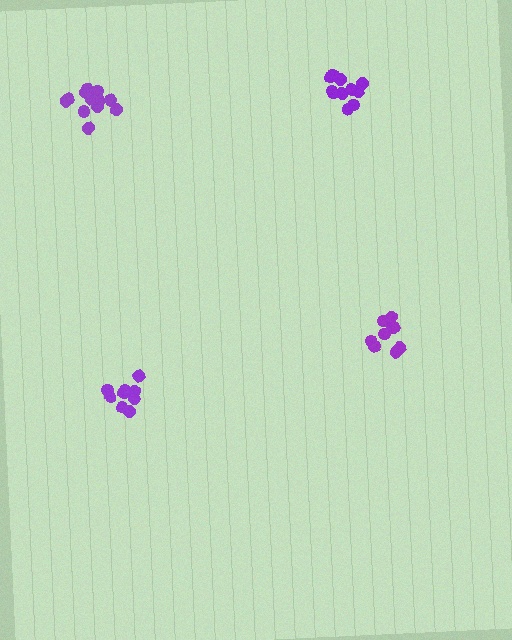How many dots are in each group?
Group 1: 13 dots, Group 2: 11 dots, Group 3: 9 dots, Group 4: 10 dots (43 total).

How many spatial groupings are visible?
There are 4 spatial groupings.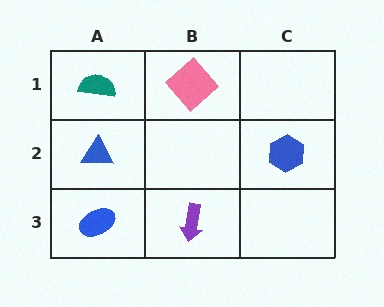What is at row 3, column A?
A blue ellipse.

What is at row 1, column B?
A pink diamond.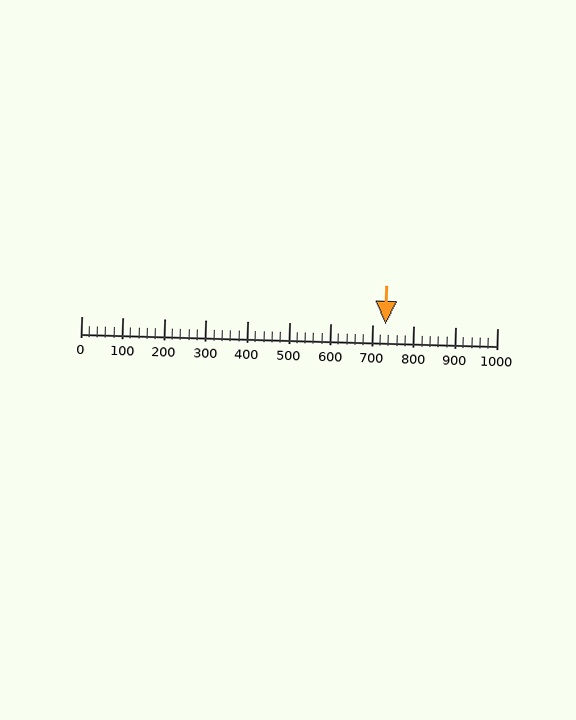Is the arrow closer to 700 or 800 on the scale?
The arrow is closer to 700.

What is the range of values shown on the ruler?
The ruler shows values from 0 to 1000.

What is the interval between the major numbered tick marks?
The major tick marks are spaced 100 units apart.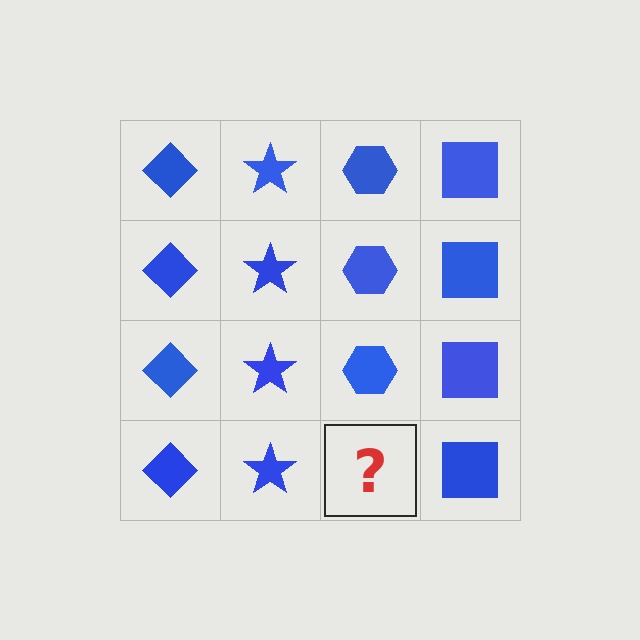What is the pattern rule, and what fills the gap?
The rule is that each column has a consistent shape. The gap should be filled with a blue hexagon.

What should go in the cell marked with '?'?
The missing cell should contain a blue hexagon.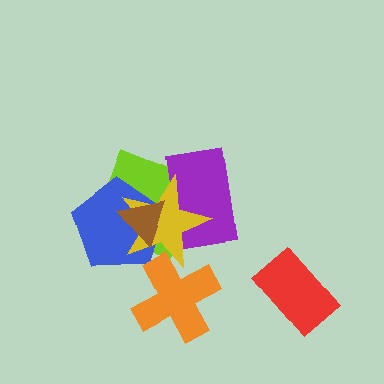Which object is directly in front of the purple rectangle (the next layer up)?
The yellow star is directly in front of the purple rectangle.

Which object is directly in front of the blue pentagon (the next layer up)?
The yellow star is directly in front of the blue pentagon.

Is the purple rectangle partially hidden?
Yes, it is partially covered by another shape.